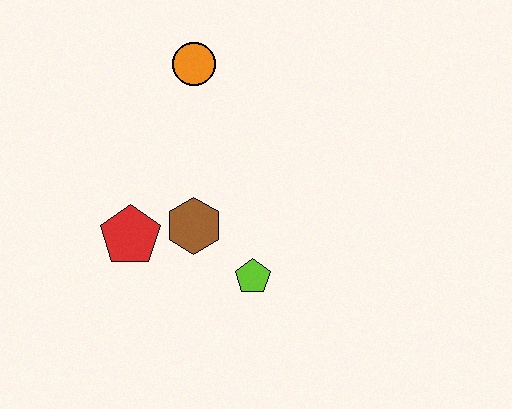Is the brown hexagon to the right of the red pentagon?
Yes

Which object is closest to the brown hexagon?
The red pentagon is closest to the brown hexagon.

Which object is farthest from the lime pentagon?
The orange circle is farthest from the lime pentagon.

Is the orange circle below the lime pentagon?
No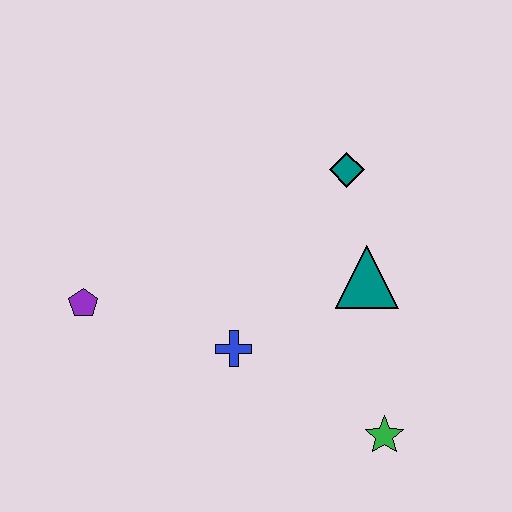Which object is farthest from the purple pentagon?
The green star is farthest from the purple pentagon.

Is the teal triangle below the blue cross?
No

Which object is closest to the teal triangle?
The teal diamond is closest to the teal triangle.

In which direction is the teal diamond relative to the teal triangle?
The teal diamond is above the teal triangle.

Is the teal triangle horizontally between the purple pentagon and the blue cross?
No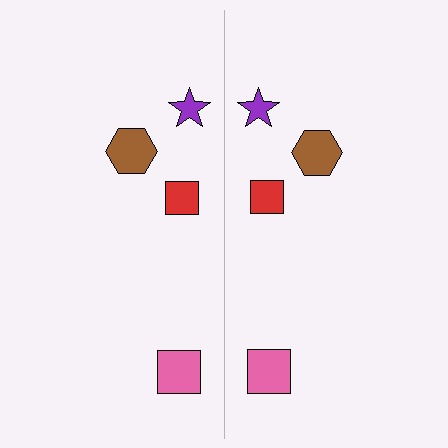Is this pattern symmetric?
Yes, this pattern has bilateral (reflection) symmetry.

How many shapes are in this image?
There are 8 shapes in this image.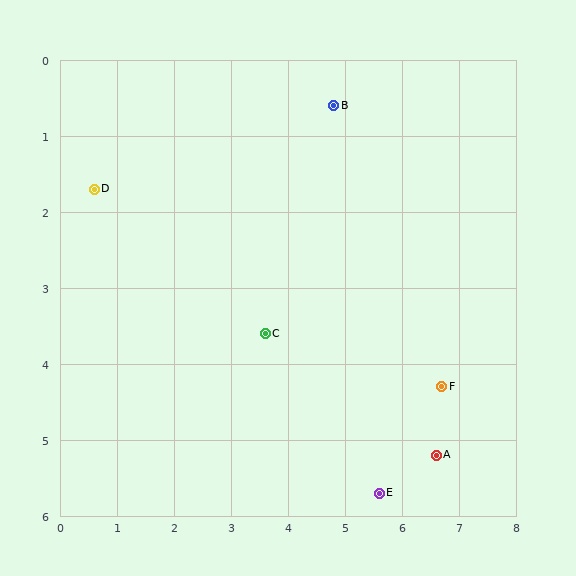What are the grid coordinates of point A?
Point A is at approximately (6.6, 5.2).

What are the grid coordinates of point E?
Point E is at approximately (5.6, 5.7).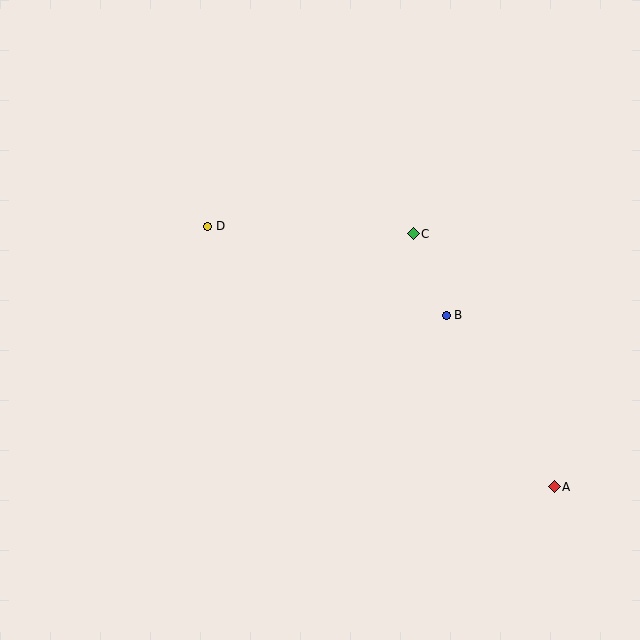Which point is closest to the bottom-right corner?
Point A is closest to the bottom-right corner.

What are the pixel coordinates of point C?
Point C is at (413, 234).